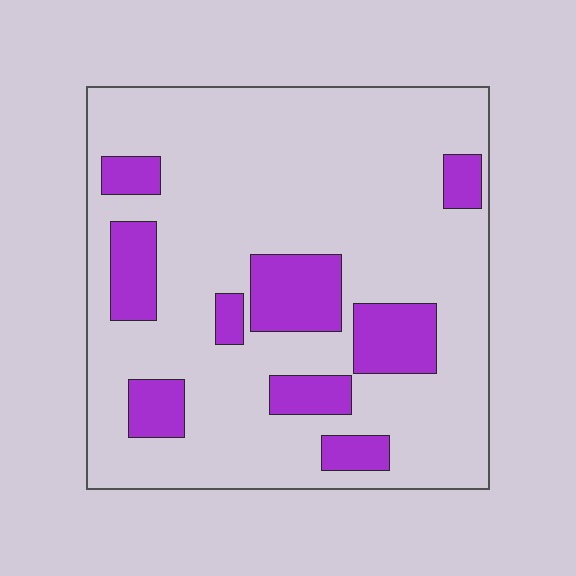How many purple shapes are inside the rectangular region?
9.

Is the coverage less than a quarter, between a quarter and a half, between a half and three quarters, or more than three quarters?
Less than a quarter.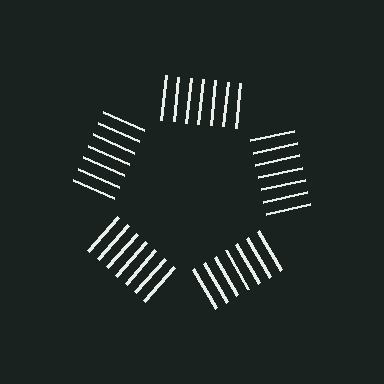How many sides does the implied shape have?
5 sides — the line-ends trace a pentagon.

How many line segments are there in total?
35 — 7 along each of the 5 edges.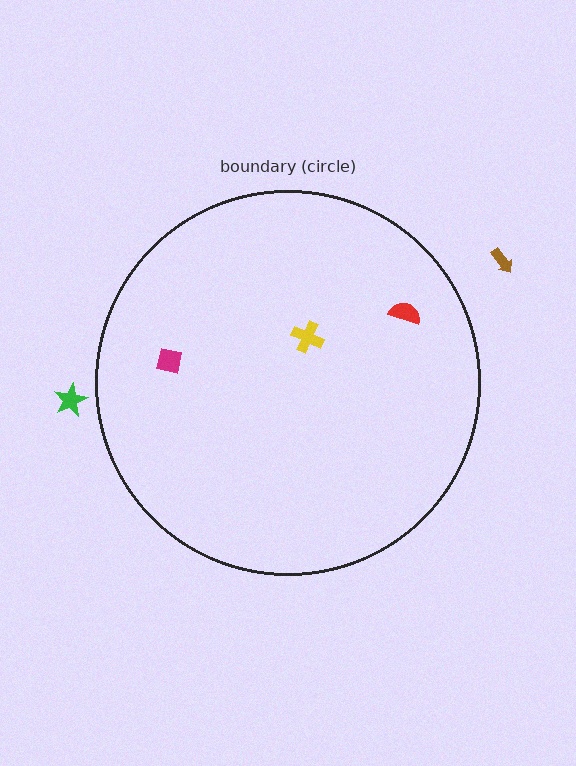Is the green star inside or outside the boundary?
Outside.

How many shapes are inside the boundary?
3 inside, 2 outside.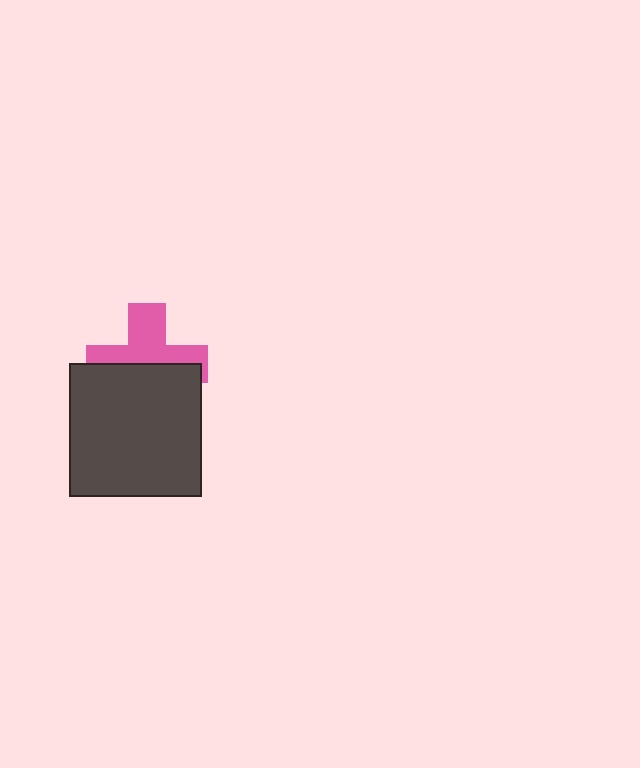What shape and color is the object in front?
The object in front is a dark gray square.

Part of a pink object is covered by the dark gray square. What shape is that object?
It is a cross.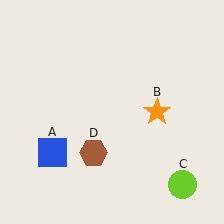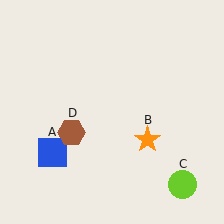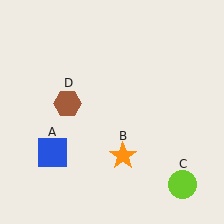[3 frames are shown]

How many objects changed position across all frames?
2 objects changed position: orange star (object B), brown hexagon (object D).